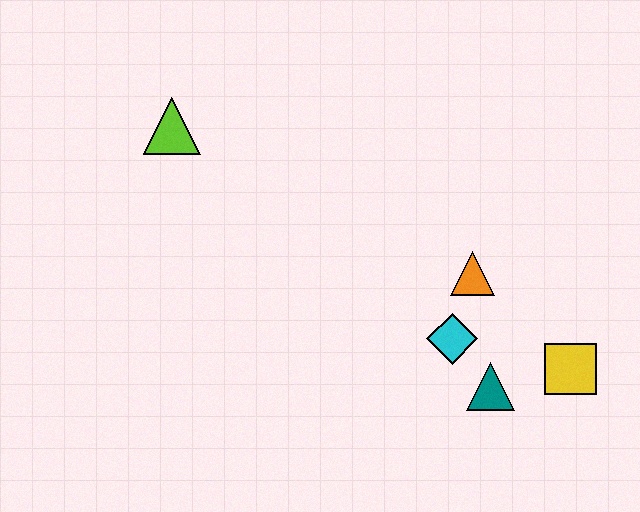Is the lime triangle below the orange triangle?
No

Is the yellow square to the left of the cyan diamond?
No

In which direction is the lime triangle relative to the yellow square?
The lime triangle is to the left of the yellow square.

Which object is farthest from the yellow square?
The lime triangle is farthest from the yellow square.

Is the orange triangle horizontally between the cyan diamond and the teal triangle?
Yes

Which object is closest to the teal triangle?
The cyan diamond is closest to the teal triangle.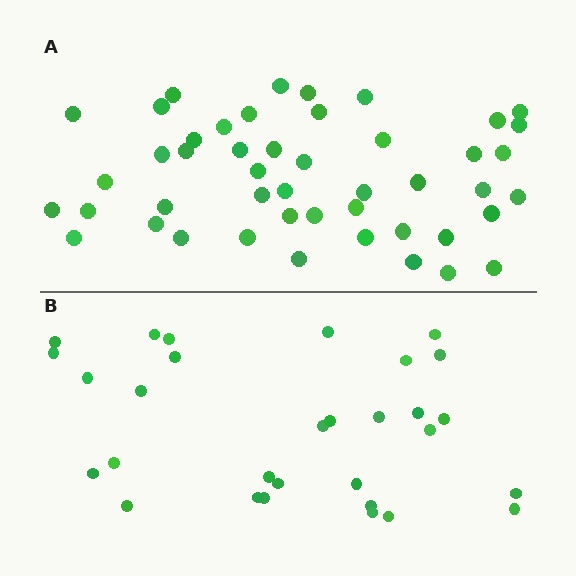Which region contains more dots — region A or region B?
Region A (the top region) has more dots.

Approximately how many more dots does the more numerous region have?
Region A has approximately 15 more dots than region B.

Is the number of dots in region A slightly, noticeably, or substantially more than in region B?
Region A has substantially more. The ratio is roughly 1.6 to 1.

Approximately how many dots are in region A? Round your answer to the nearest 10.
About 50 dots. (The exact count is 47, which rounds to 50.)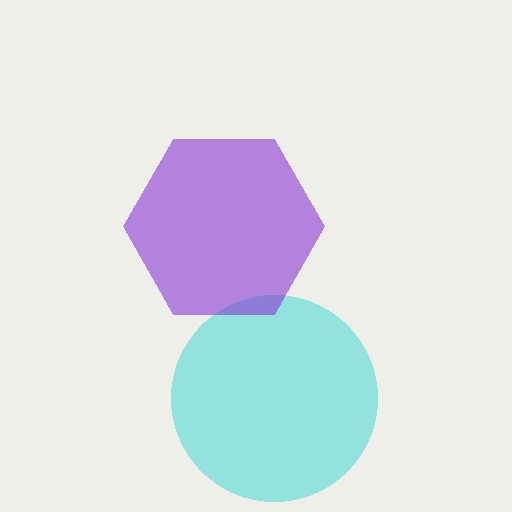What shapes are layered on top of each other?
The layered shapes are: a cyan circle, a purple hexagon.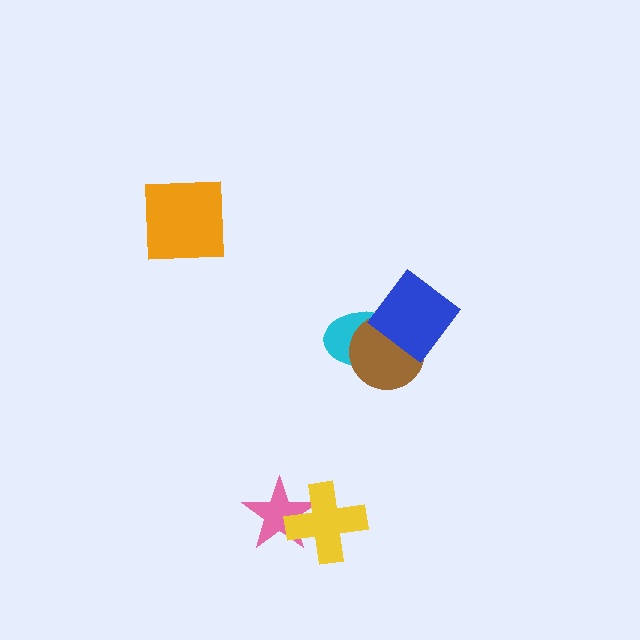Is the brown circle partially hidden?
Yes, it is partially covered by another shape.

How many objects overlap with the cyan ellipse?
2 objects overlap with the cyan ellipse.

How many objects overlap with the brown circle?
2 objects overlap with the brown circle.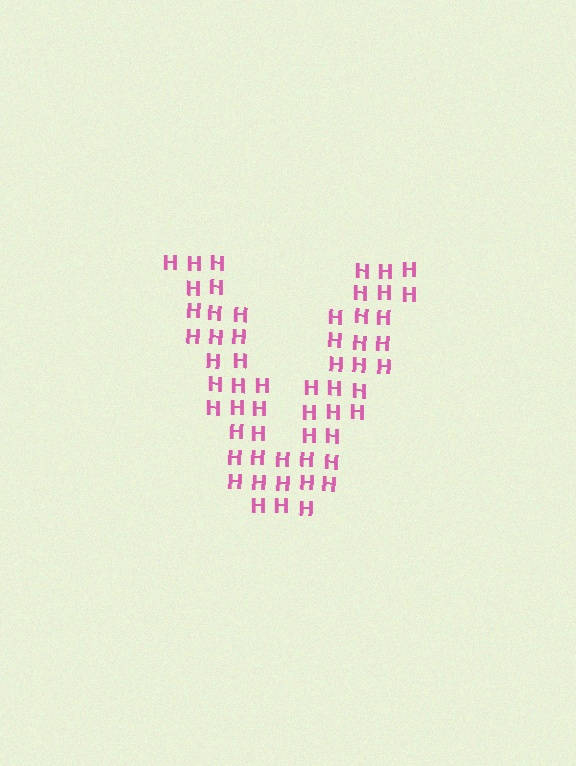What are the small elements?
The small elements are letter H's.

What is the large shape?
The large shape is the letter V.